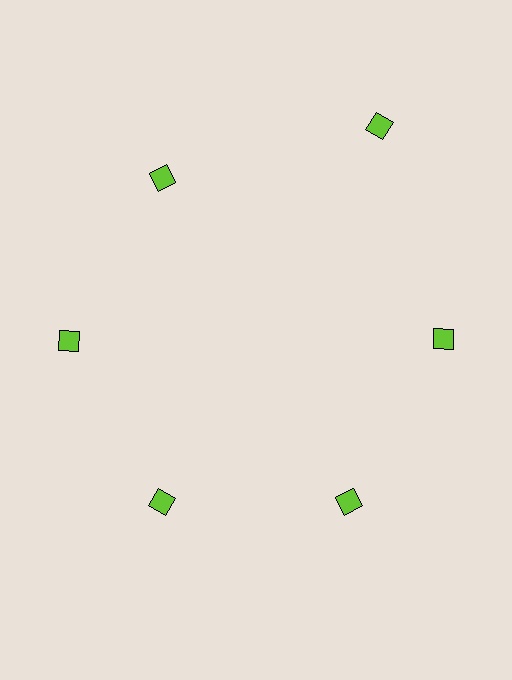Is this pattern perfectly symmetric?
No. The 6 lime diamonds are arranged in a ring, but one element near the 1 o'clock position is pushed outward from the center, breaking the 6-fold rotational symmetry.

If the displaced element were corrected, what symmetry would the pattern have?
It would have 6-fold rotational symmetry — the pattern would map onto itself every 60 degrees.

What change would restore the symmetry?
The symmetry would be restored by moving it inward, back onto the ring so that all 6 diamonds sit at equal angles and equal distance from the center.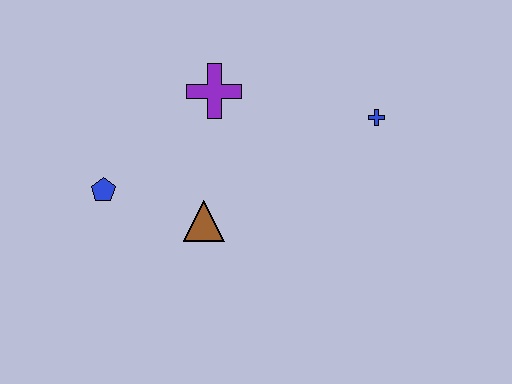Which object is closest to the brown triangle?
The blue pentagon is closest to the brown triangle.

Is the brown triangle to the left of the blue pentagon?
No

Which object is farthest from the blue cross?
The blue pentagon is farthest from the blue cross.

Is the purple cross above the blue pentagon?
Yes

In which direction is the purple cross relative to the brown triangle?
The purple cross is above the brown triangle.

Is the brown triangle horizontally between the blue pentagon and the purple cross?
Yes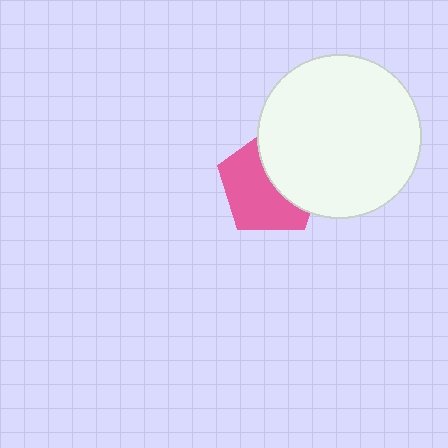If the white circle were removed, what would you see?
You would see the complete pink pentagon.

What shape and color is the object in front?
The object in front is a white circle.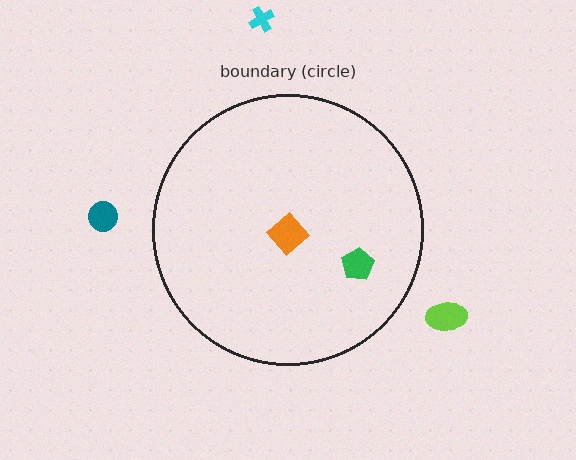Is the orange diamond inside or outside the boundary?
Inside.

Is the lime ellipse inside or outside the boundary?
Outside.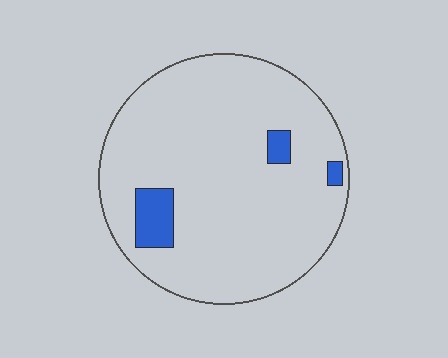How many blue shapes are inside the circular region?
3.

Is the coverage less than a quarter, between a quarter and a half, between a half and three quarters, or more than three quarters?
Less than a quarter.